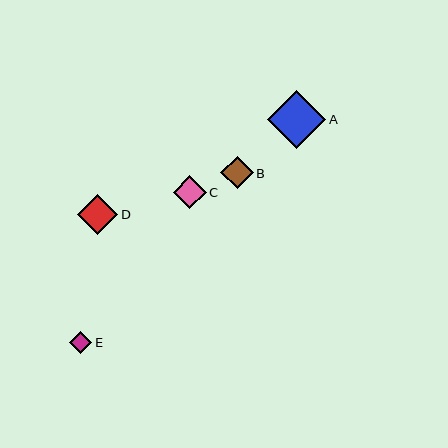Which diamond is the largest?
Diamond A is the largest with a size of approximately 58 pixels.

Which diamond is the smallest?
Diamond E is the smallest with a size of approximately 22 pixels.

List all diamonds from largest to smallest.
From largest to smallest: A, D, B, C, E.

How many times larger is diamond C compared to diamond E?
Diamond C is approximately 1.5 times the size of diamond E.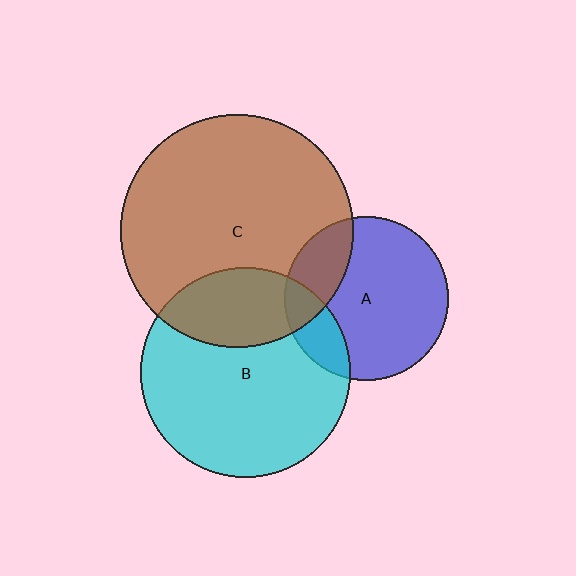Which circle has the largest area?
Circle C (brown).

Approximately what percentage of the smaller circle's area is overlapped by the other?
Approximately 20%.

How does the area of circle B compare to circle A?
Approximately 1.6 times.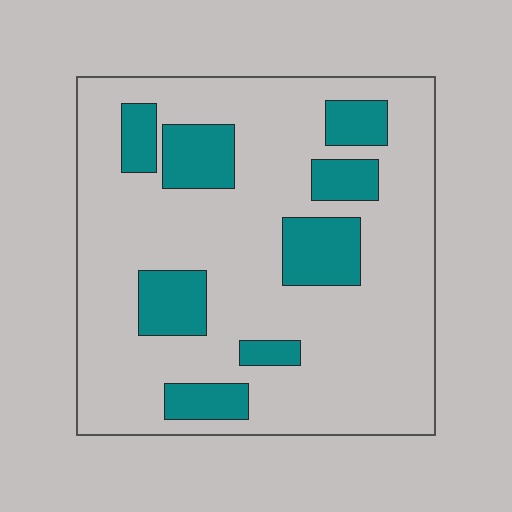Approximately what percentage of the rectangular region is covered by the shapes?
Approximately 20%.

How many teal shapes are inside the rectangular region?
8.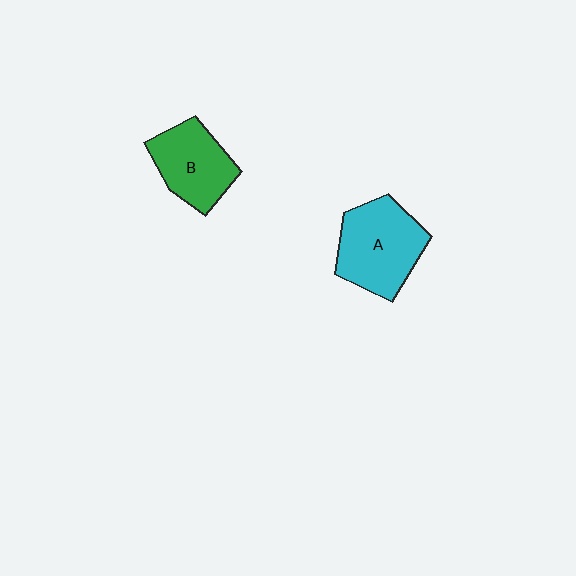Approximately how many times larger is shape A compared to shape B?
Approximately 1.3 times.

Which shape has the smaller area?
Shape B (green).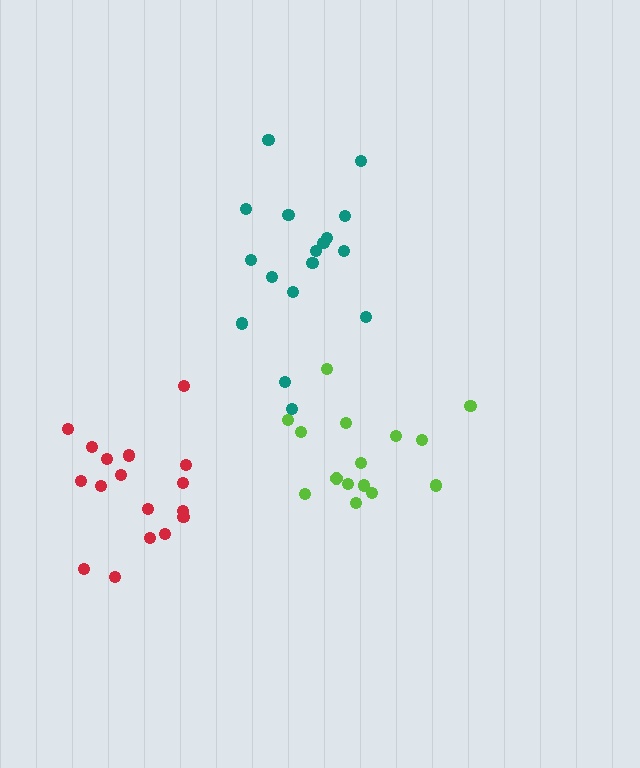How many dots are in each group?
Group 1: 17 dots, Group 2: 17 dots, Group 3: 15 dots (49 total).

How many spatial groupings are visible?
There are 3 spatial groupings.